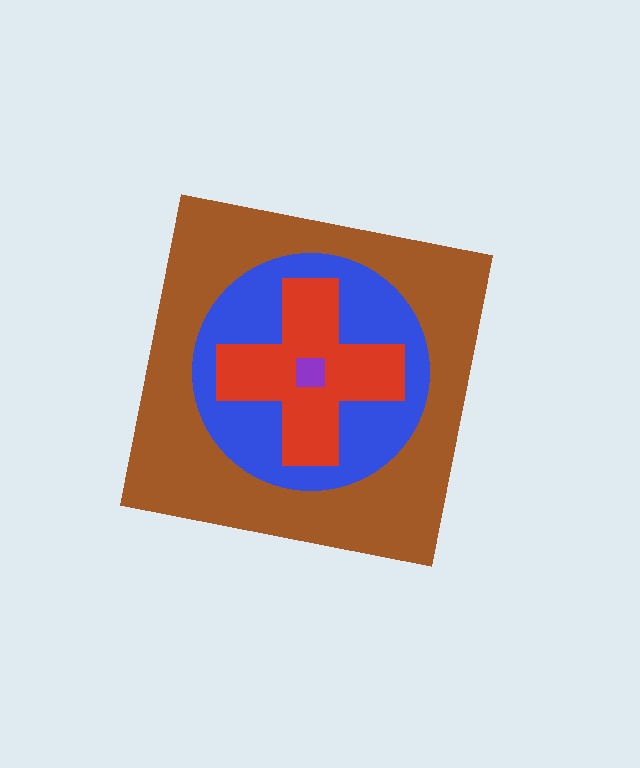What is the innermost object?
The purple square.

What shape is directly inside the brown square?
The blue circle.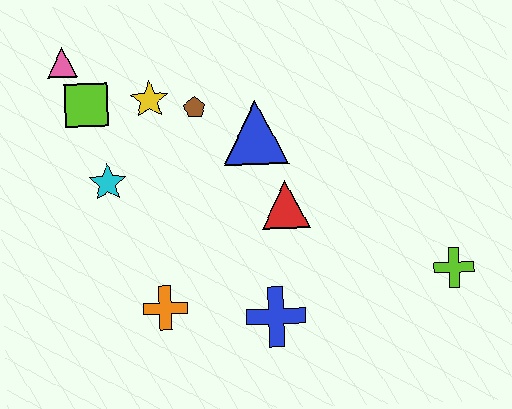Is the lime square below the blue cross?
No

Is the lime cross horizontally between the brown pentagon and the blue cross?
No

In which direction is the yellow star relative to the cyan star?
The yellow star is above the cyan star.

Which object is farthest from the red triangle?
The pink triangle is farthest from the red triangle.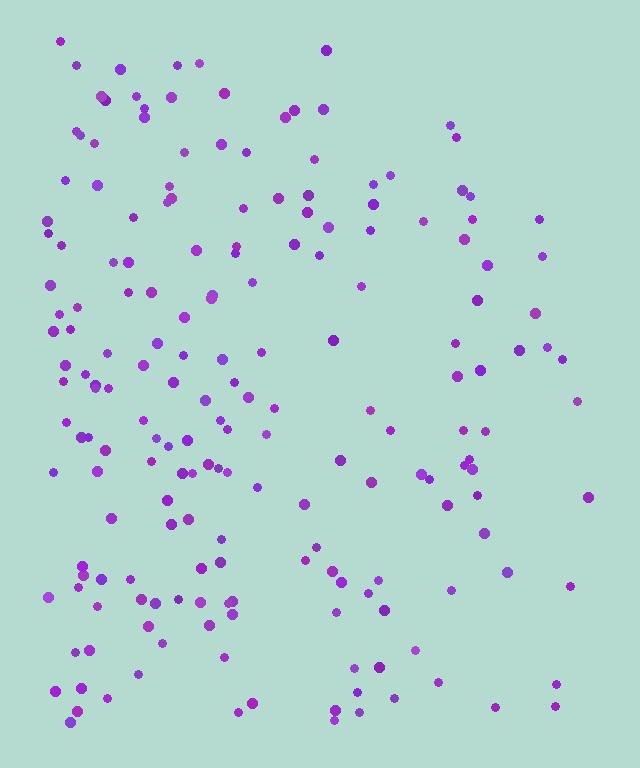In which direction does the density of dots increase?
From right to left, with the left side densest.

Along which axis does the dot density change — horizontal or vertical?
Horizontal.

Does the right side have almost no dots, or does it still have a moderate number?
Still a moderate number, just noticeably fewer than the left.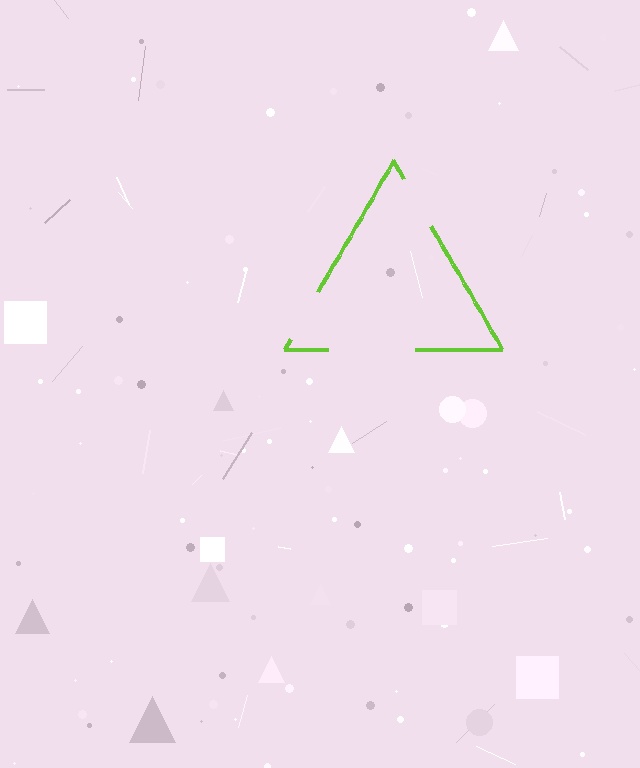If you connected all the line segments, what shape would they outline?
They would outline a triangle.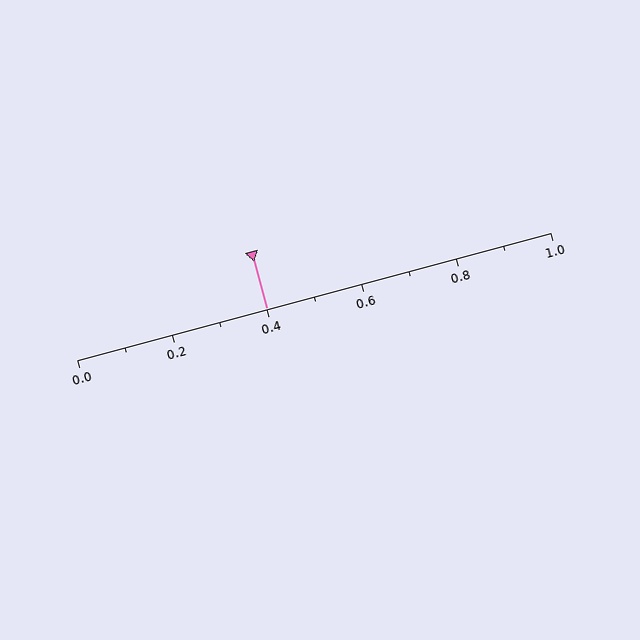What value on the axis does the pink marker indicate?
The marker indicates approximately 0.4.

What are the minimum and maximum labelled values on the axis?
The axis runs from 0.0 to 1.0.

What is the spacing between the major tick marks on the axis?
The major ticks are spaced 0.2 apart.